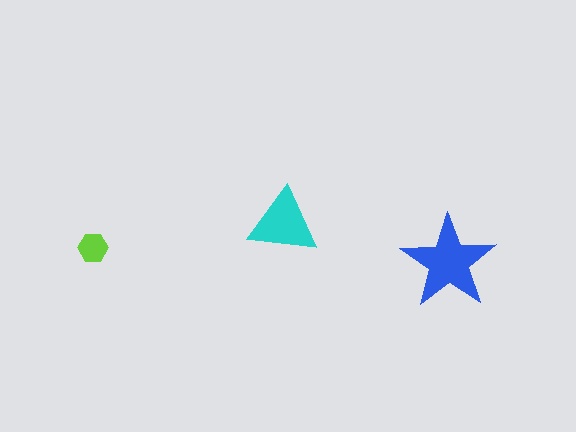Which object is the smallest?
The lime hexagon.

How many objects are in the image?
There are 3 objects in the image.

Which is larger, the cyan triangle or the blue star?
The blue star.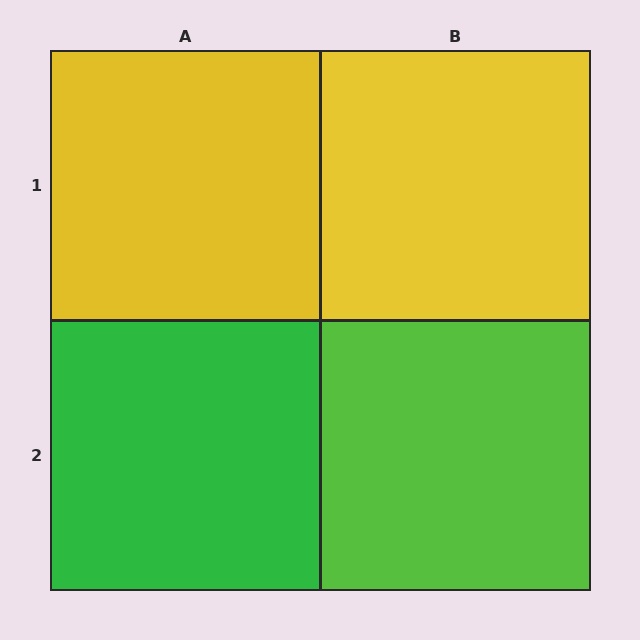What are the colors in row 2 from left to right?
Green, lime.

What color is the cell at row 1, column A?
Yellow.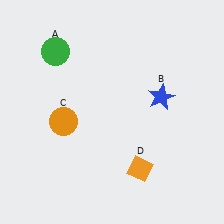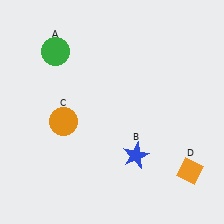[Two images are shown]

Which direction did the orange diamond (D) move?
The orange diamond (D) moved right.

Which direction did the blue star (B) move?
The blue star (B) moved down.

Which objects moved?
The objects that moved are: the blue star (B), the orange diamond (D).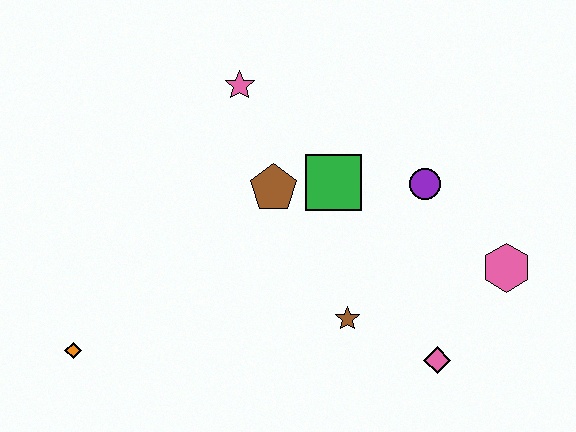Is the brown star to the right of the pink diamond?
No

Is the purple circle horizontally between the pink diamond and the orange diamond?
Yes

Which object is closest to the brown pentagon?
The green square is closest to the brown pentagon.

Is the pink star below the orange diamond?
No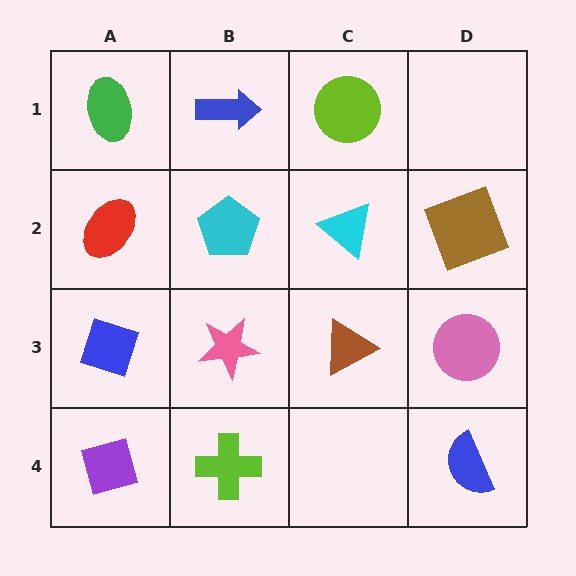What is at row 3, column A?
A blue diamond.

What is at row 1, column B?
A blue arrow.